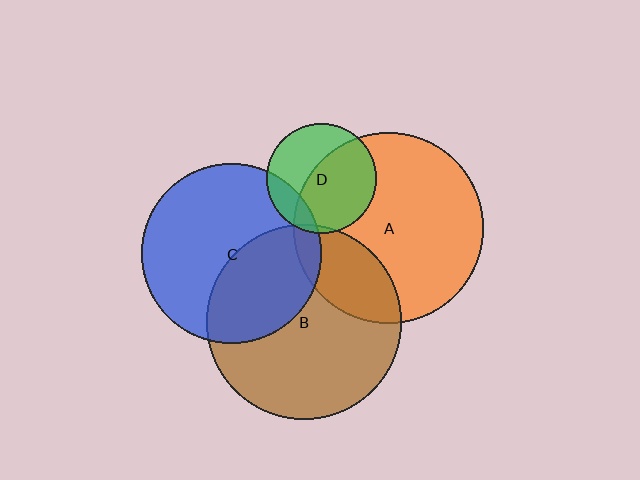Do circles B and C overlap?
Yes.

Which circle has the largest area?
Circle B (brown).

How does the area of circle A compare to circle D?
Approximately 3.0 times.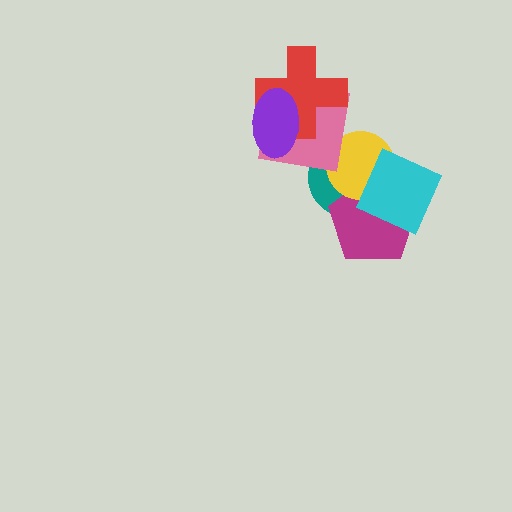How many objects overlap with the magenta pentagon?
3 objects overlap with the magenta pentagon.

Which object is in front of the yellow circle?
The cyan diamond is in front of the yellow circle.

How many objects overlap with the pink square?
3 objects overlap with the pink square.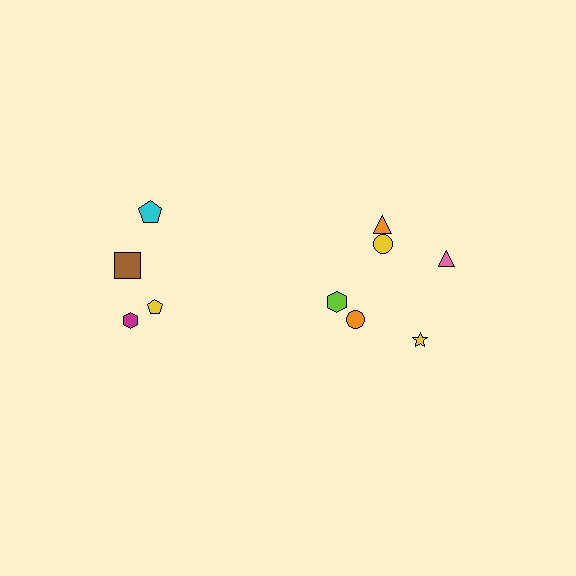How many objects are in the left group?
There are 4 objects.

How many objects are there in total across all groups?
There are 10 objects.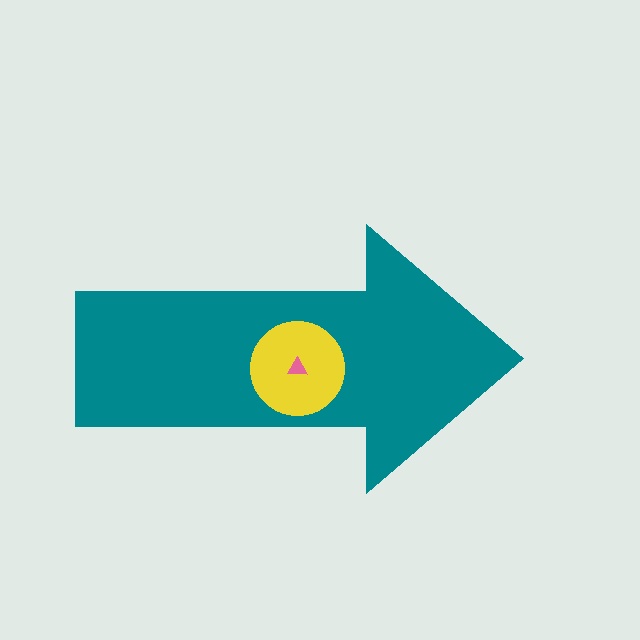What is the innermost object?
The pink triangle.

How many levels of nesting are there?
3.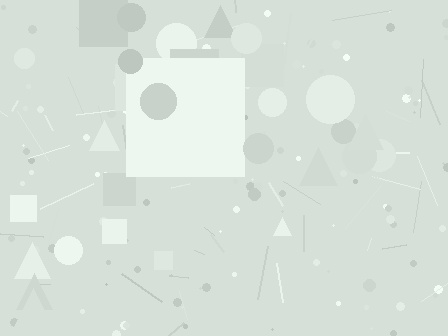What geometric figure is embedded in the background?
A square is embedded in the background.